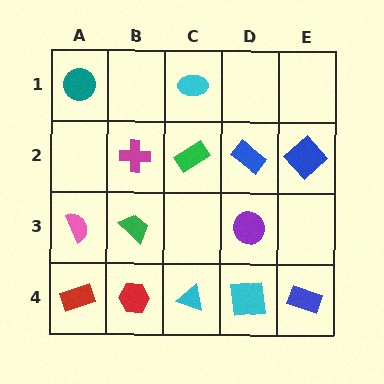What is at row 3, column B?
A green trapezoid.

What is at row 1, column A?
A teal circle.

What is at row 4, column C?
A cyan triangle.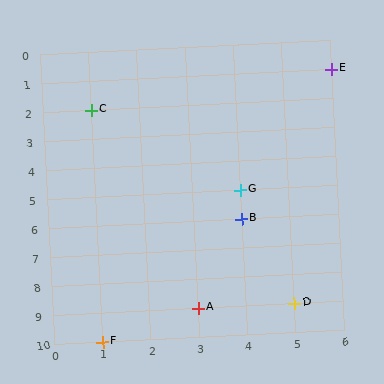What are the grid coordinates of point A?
Point A is at grid coordinates (3, 9).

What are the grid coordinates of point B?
Point B is at grid coordinates (4, 6).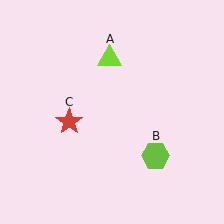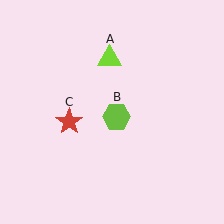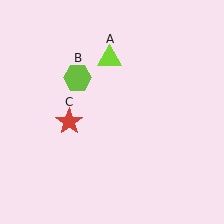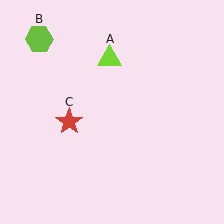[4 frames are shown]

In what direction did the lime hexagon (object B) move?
The lime hexagon (object B) moved up and to the left.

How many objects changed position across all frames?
1 object changed position: lime hexagon (object B).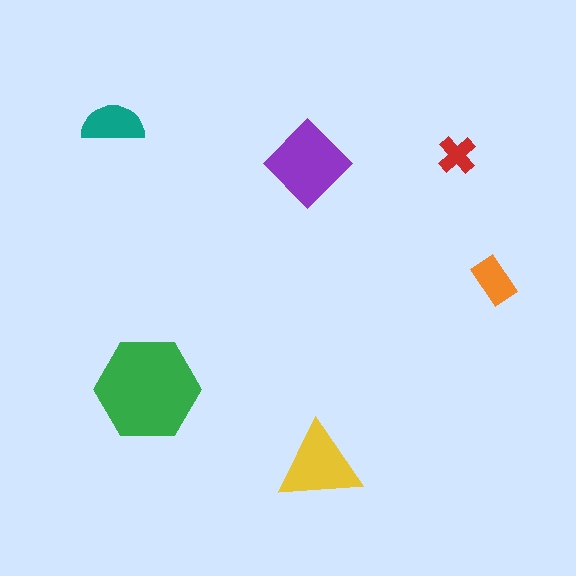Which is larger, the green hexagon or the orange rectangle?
The green hexagon.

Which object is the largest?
The green hexagon.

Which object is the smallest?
The red cross.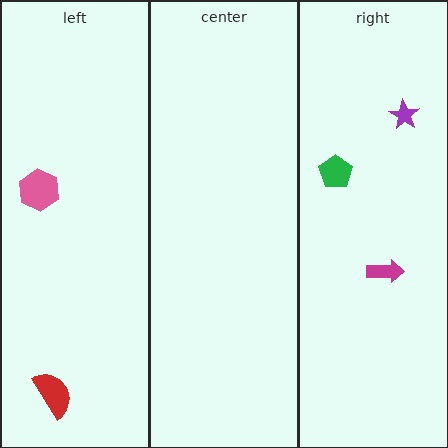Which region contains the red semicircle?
The left region.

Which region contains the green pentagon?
The right region.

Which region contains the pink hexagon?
The left region.